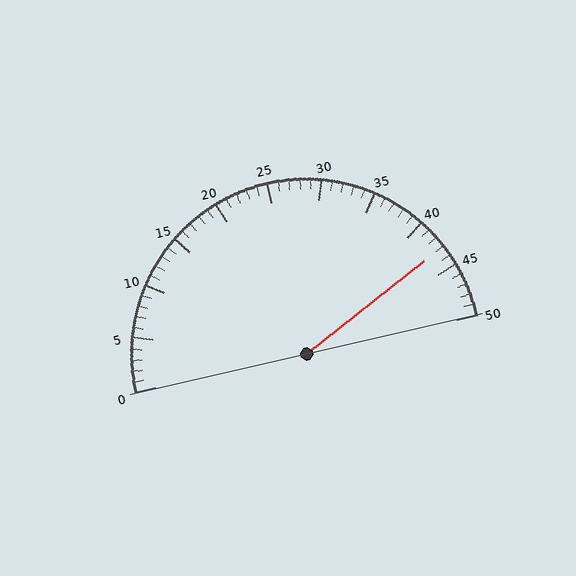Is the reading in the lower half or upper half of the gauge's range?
The reading is in the upper half of the range (0 to 50).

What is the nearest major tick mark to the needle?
The nearest major tick mark is 45.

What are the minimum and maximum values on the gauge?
The gauge ranges from 0 to 50.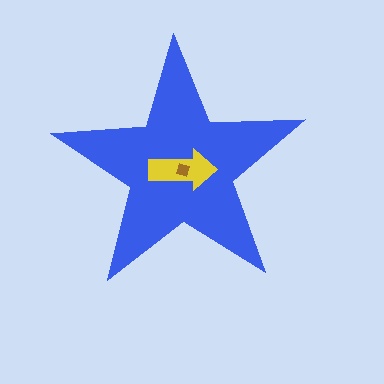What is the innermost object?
The brown diamond.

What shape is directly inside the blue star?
The yellow arrow.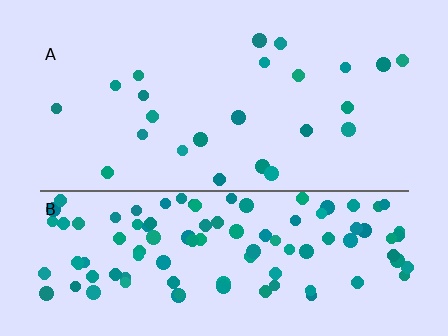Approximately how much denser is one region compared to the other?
Approximately 4.6× — region B over region A.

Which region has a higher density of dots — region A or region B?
B (the bottom).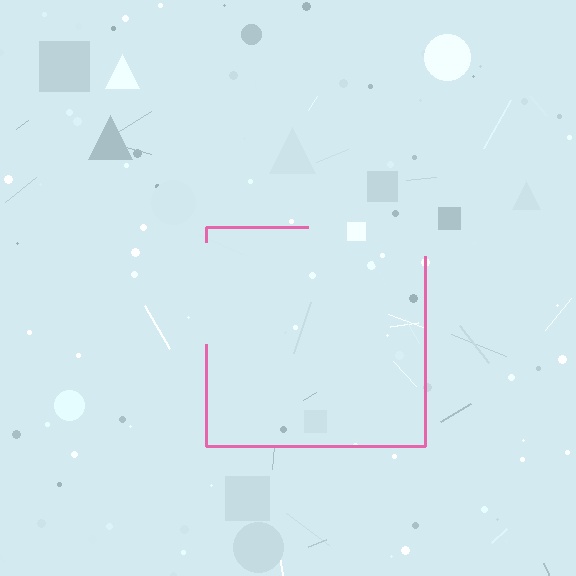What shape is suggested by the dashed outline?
The dashed outline suggests a square.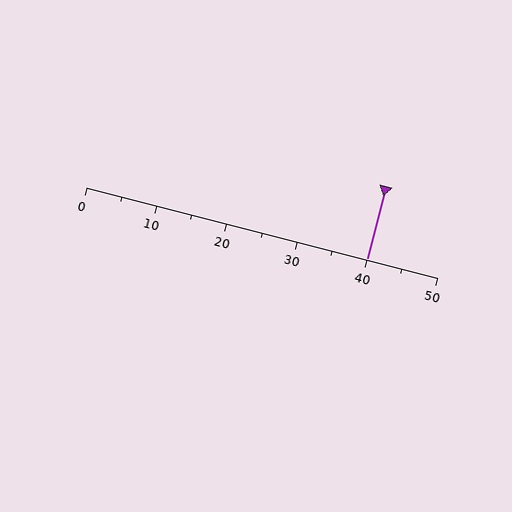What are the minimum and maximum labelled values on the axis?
The axis runs from 0 to 50.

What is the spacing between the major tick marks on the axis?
The major ticks are spaced 10 apart.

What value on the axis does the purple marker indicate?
The marker indicates approximately 40.